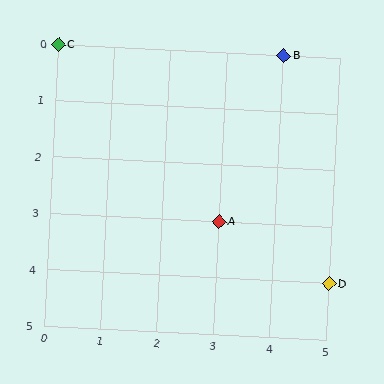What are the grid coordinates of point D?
Point D is at grid coordinates (5, 4).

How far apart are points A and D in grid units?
Points A and D are 2 columns and 1 row apart (about 2.2 grid units diagonally).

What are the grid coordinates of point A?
Point A is at grid coordinates (3, 3).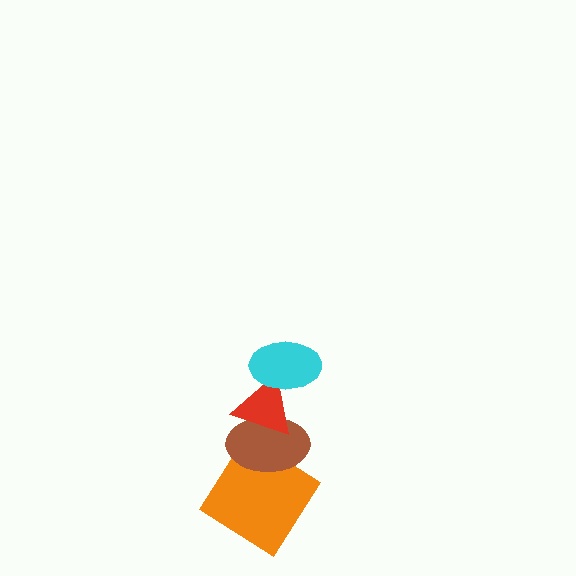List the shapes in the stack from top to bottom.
From top to bottom: the cyan ellipse, the red triangle, the brown ellipse, the orange diamond.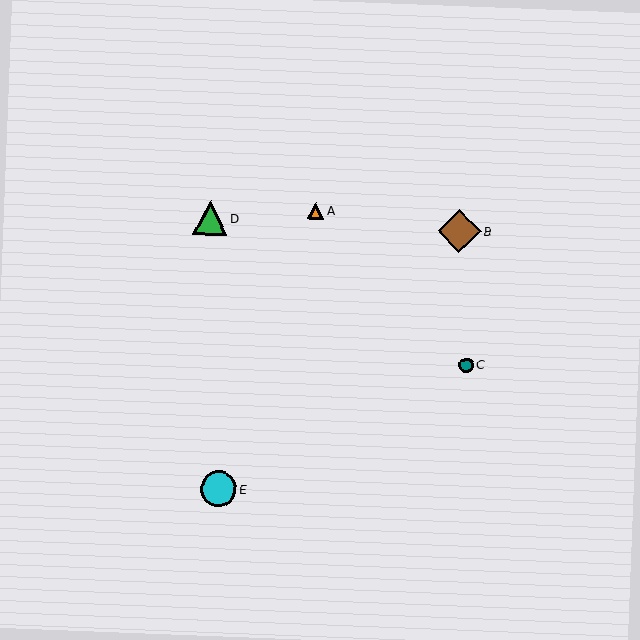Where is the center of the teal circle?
The center of the teal circle is at (466, 365).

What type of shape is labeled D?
Shape D is a green triangle.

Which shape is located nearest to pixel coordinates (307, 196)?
The orange triangle (labeled A) at (316, 211) is nearest to that location.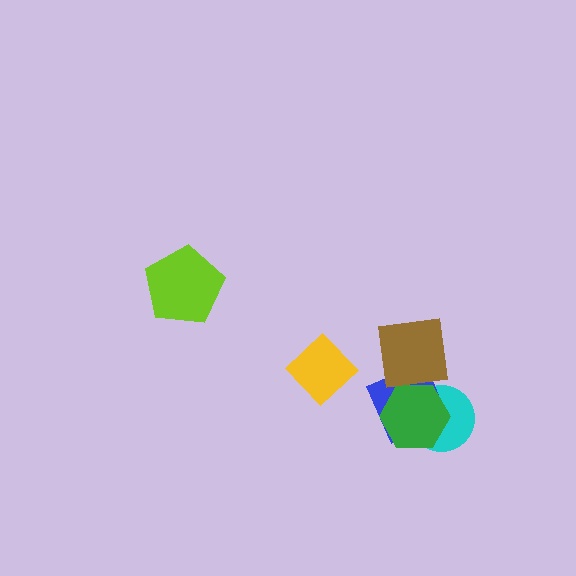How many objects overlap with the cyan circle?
2 objects overlap with the cyan circle.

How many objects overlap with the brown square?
2 objects overlap with the brown square.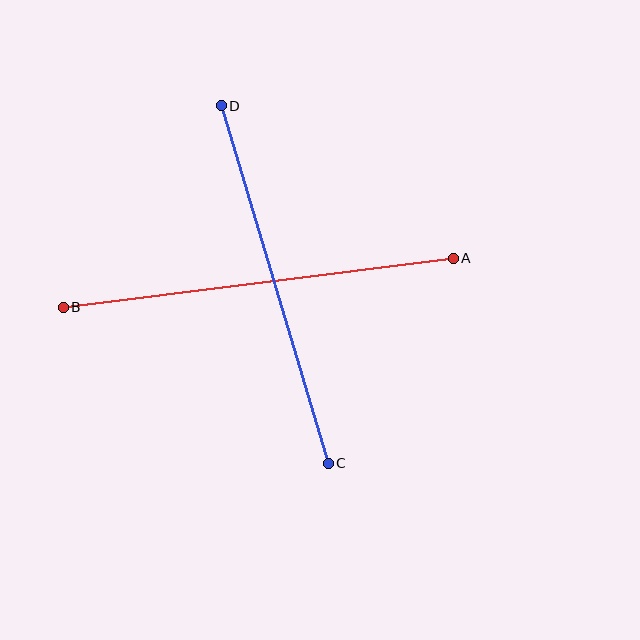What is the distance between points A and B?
The distance is approximately 393 pixels.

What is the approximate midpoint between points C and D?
The midpoint is at approximately (275, 284) pixels.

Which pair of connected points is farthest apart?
Points A and B are farthest apart.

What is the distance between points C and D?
The distance is approximately 373 pixels.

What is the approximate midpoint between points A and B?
The midpoint is at approximately (258, 283) pixels.